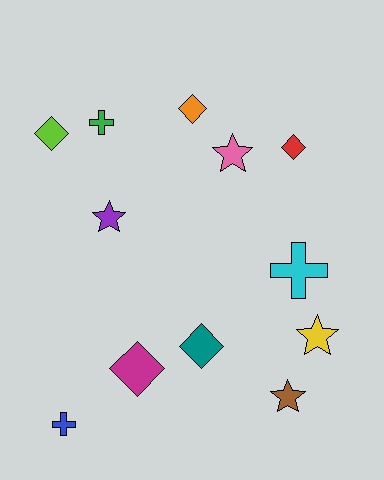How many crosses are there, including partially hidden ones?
There are 3 crosses.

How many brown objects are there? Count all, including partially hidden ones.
There is 1 brown object.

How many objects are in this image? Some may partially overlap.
There are 12 objects.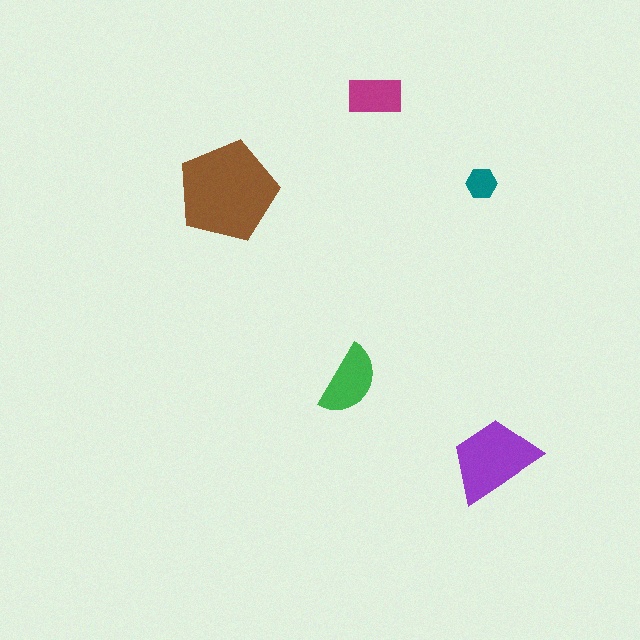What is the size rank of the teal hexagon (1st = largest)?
5th.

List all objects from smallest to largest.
The teal hexagon, the magenta rectangle, the green semicircle, the purple trapezoid, the brown pentagon.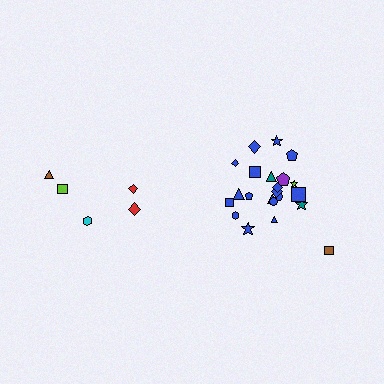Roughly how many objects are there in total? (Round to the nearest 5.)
Roughly 25 objects in total.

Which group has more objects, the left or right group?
The right group.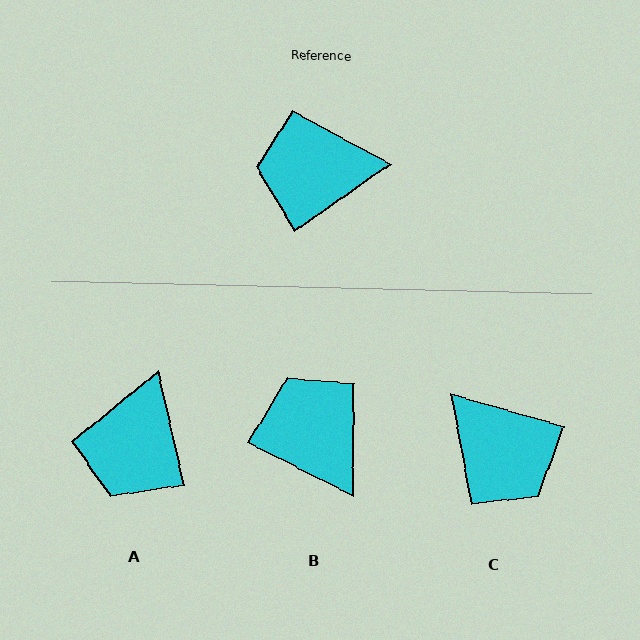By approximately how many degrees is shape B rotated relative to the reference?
Approximately 62 degrees clockwise.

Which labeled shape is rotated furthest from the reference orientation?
C, about 129 degrees away.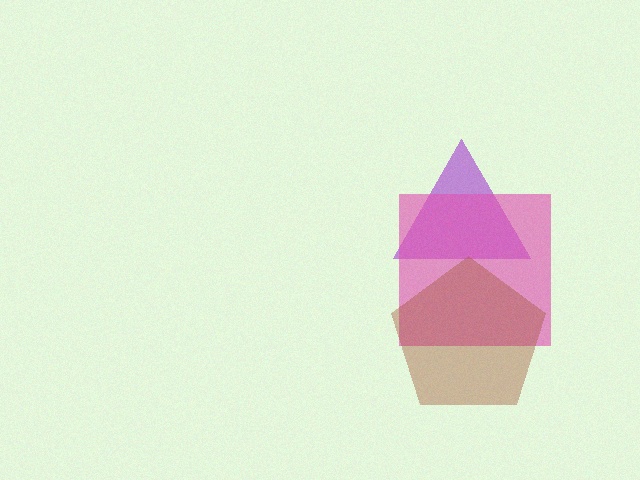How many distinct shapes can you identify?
There are 3 distinct shapes: a purple triangle, a pink square, a brown pentagon.